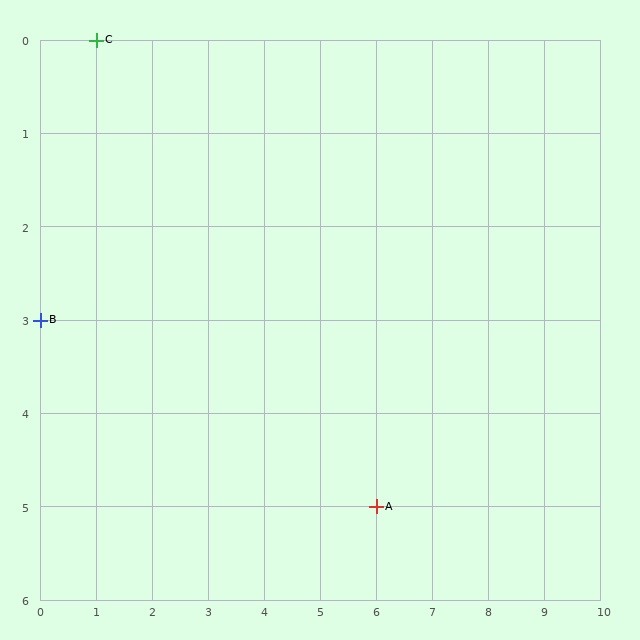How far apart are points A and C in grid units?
Points A and C are 5 columns and 5 rows apart (about 7.1 grid units diagonally).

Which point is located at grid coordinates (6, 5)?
Point A is at (6, 5).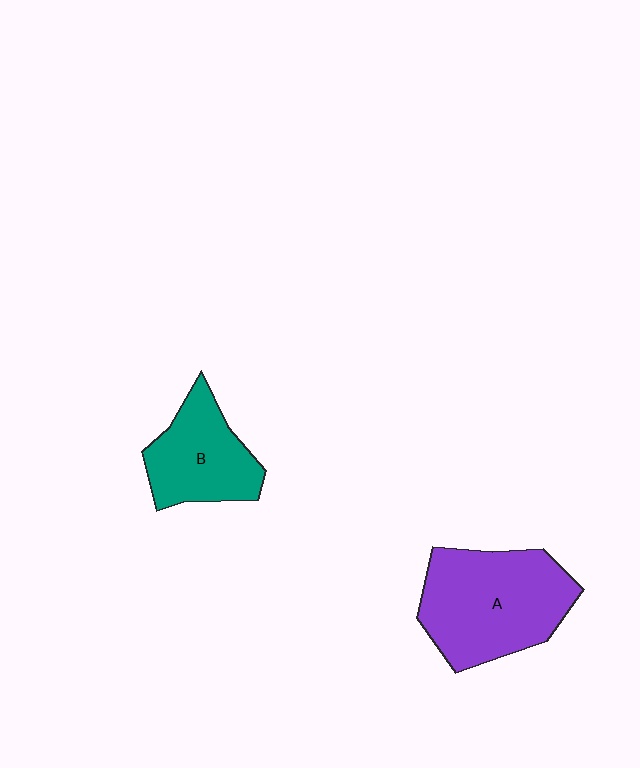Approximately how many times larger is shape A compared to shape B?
Approximately 1.5 times.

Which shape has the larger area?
Shape A (purple).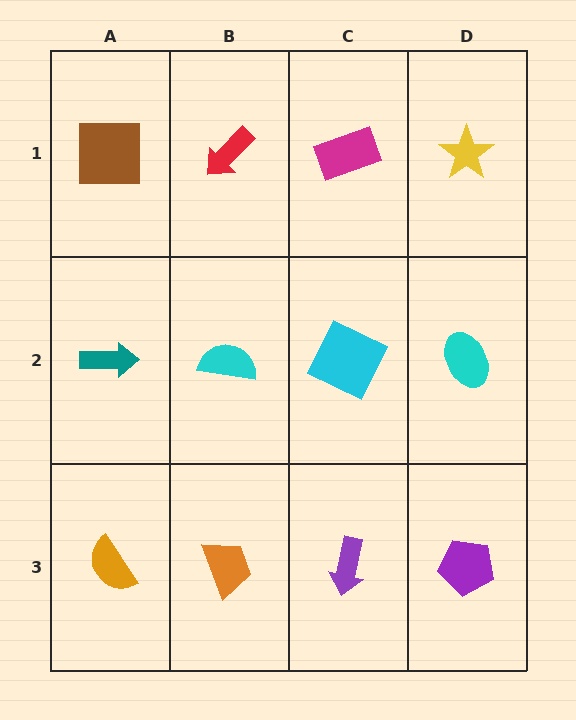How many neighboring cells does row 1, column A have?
2.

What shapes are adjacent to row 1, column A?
A teal arrow (row 2, column A), a red arrow (row 1, column B).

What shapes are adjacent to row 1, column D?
A cyan ellipse (row 2, column D), a magenta rectangle (row 1, column C).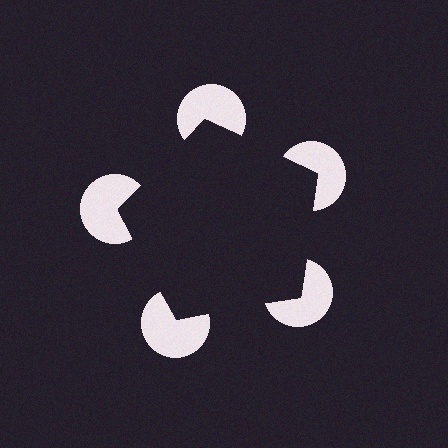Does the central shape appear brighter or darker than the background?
It typically appears slightly darker than the background, even though no actual brightness change is drawn.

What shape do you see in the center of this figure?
An illusory pentagon — its edges are inferred from the aligned wedge cuts in the pac-man discs, not physically drawn.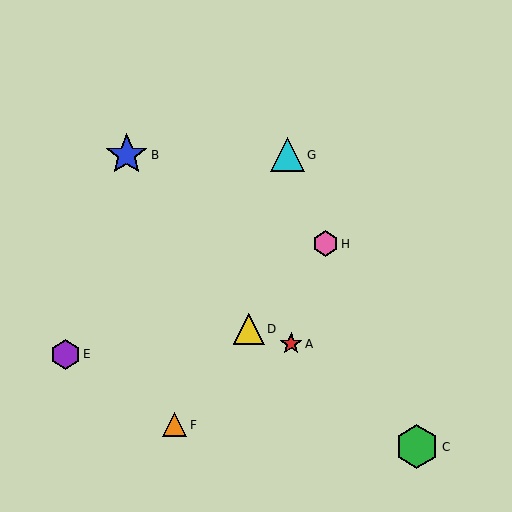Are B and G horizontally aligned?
Yes, both are at y≈155.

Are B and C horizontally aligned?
No, B is at y≈155 and C is at y≈447.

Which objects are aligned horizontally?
Objects B, G are aligned horizontally.